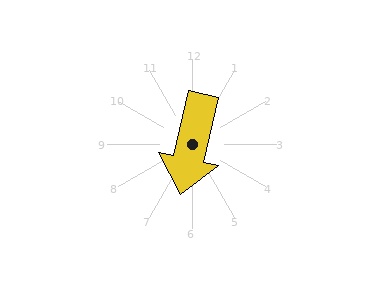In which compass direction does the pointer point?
South.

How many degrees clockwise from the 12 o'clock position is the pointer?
Approximately 193 degrees.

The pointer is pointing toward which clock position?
Roughly 6 o'clock.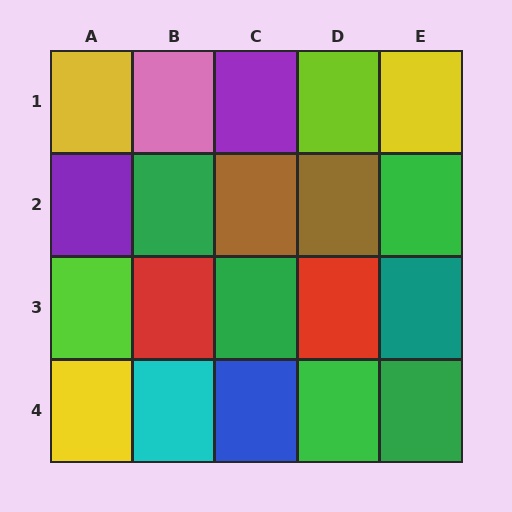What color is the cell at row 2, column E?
Green.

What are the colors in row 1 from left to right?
Yellow, pink, purple, lime, yellow.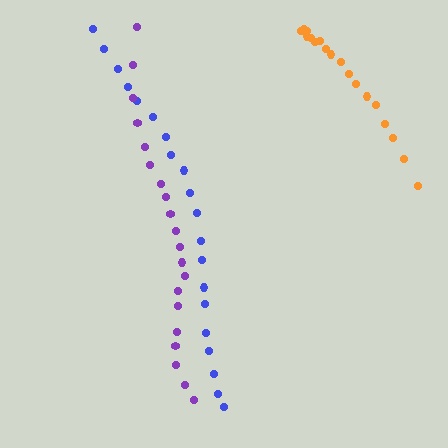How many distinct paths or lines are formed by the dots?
There are 3 distinct paths.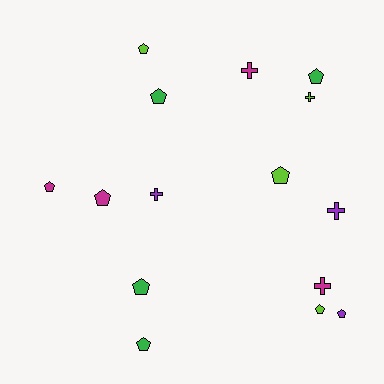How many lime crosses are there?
There is 1 lime cross.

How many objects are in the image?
There are 15 objects.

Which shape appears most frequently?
Pentagon, with 10 objects.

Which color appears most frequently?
Green, with 4 objects.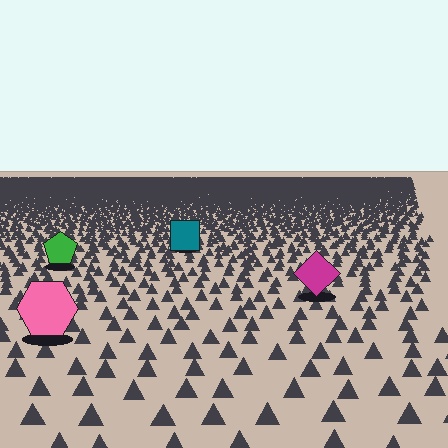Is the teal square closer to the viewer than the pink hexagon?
No. The pink hexagon is closer — you can tell from the texture gradient: the ground texture is coarser near it.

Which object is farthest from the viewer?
The teal square is farthest from the viewer. It appears smaller and the ground texture around it is denser.